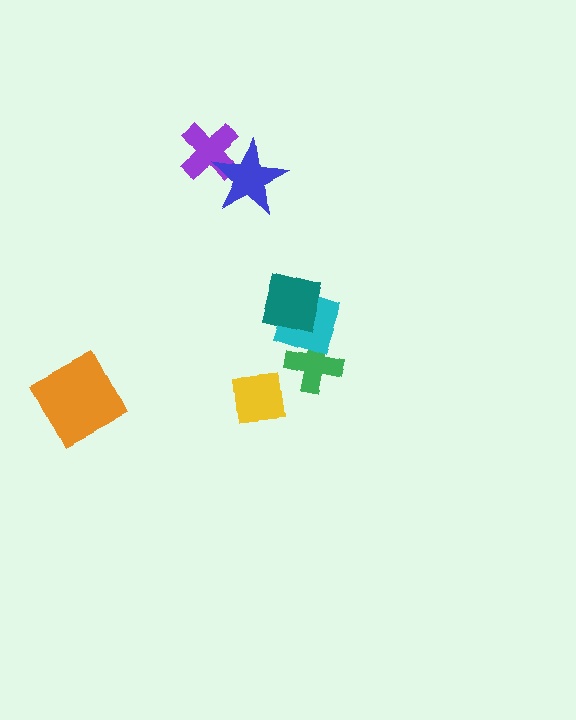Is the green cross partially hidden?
Yes, it is partially covered by another shape.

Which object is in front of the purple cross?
The blue star is in front of the purple cross.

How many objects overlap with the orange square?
0 objects overlap with the orange square.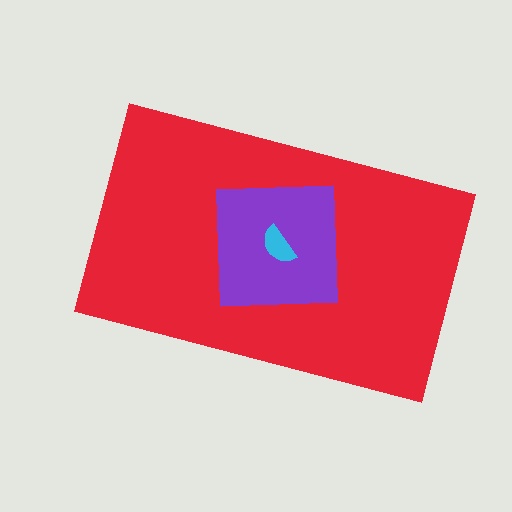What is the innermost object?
The cyan semicircle.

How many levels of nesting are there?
3.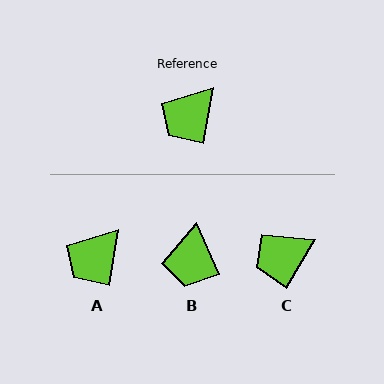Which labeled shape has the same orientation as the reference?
A.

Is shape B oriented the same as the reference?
No, it is off by about 33 degrees.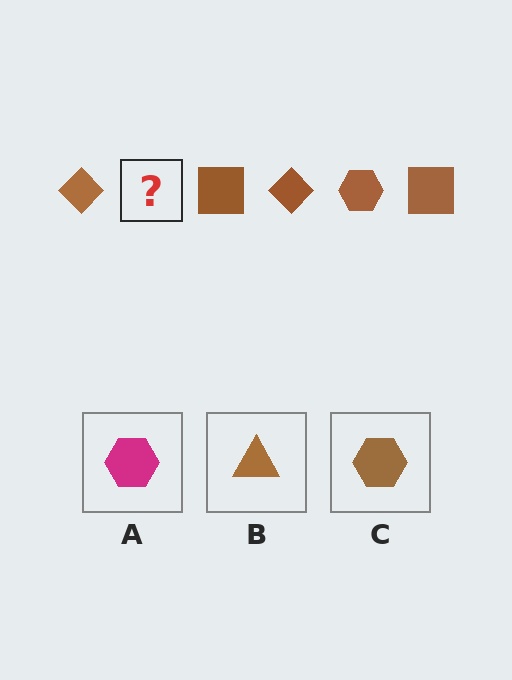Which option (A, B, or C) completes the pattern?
C.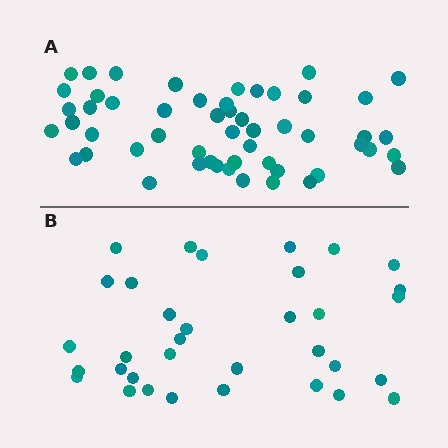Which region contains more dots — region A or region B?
Region A (the top region) has more dots.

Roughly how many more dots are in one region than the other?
Region A has approximately 20 more dots than region B.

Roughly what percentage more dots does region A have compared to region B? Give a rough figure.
About 55% more.